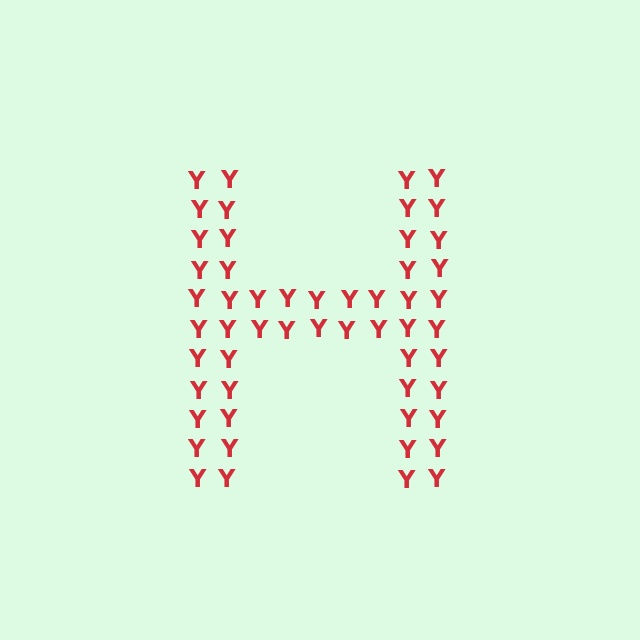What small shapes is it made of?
It is made of small letter Y's.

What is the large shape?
The large shape is the letter H.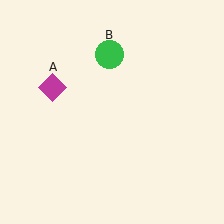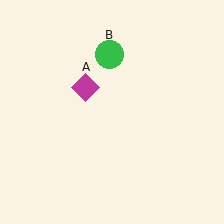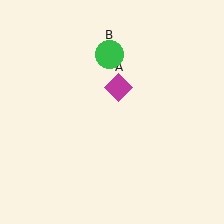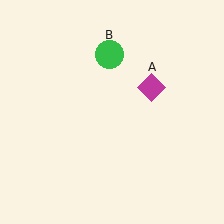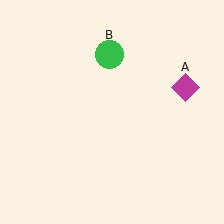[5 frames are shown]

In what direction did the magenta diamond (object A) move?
The magenta diamond (object A) moved right.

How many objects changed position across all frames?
1 object changed position: magenta diamond (object A).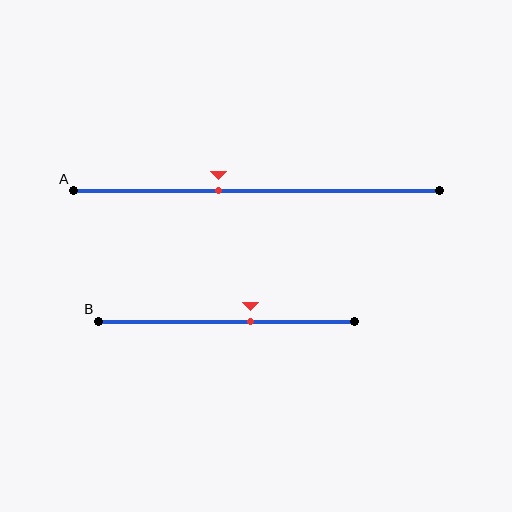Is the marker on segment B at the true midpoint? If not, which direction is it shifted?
No, the marker on segment B is shifted to the right by about 9% of the segment length.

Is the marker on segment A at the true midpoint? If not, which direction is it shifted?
No, the marker on segment A is shifted to the left by about 10% of the segment length.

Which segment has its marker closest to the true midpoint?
Segment B has its marker closest to the true midpoint.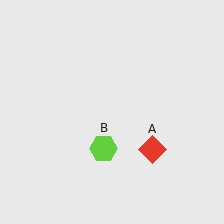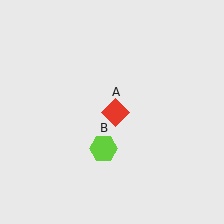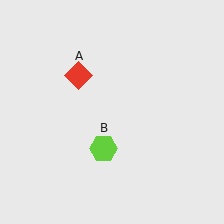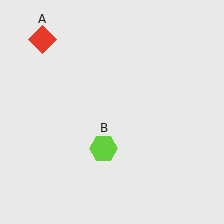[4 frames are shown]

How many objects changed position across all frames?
1 object changed position: red diamond (object A).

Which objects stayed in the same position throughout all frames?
Lime hexagon (object B) remained stationary.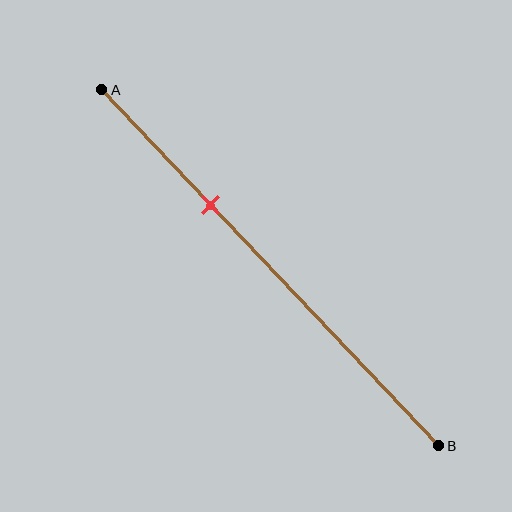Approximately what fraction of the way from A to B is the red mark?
The red mark is approximately 30% of the way from A to B.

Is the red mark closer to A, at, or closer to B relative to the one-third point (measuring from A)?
The red mark is approximately at the one-third point of segment AB.